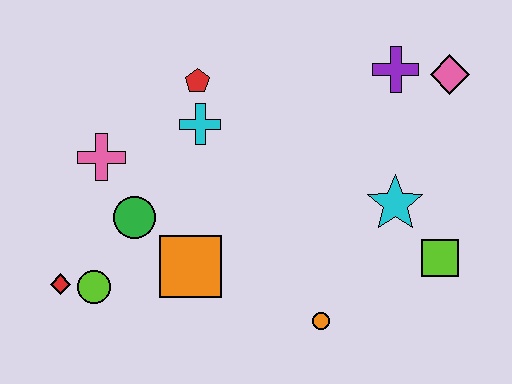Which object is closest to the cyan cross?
The red pentagon is closest to the cyan cross.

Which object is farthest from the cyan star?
The red diamond is farthest from the cyan star.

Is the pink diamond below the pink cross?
No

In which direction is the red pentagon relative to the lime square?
The red pentagon is to the left of the lime square.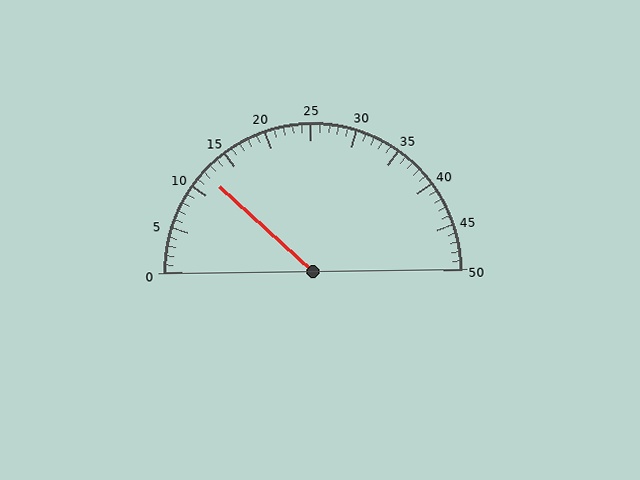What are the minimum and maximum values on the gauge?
The gauge ranges from 0 to 50.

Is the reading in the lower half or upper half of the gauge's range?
The reading is in the lower half of the range (0 to 50).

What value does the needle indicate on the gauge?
The needle indicates approximately 12.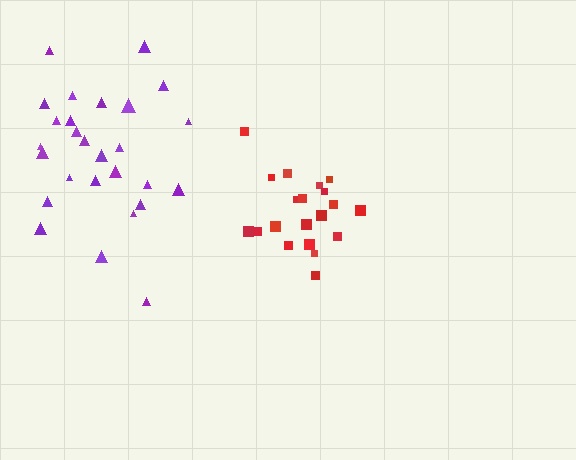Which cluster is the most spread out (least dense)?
Purple.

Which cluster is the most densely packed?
Red.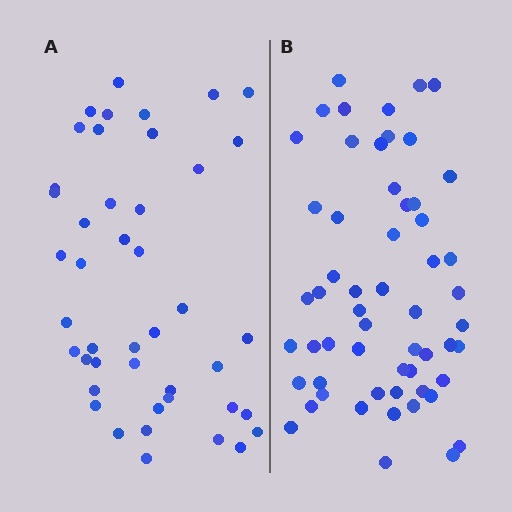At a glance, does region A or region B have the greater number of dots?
Region B (the right region) has more dots.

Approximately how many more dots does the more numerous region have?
Region B has approximately 15 more dots than region A.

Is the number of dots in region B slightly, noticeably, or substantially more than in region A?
Region B has noticeably more, but not dramatically so. The ratio is roughly 1.3 to 1.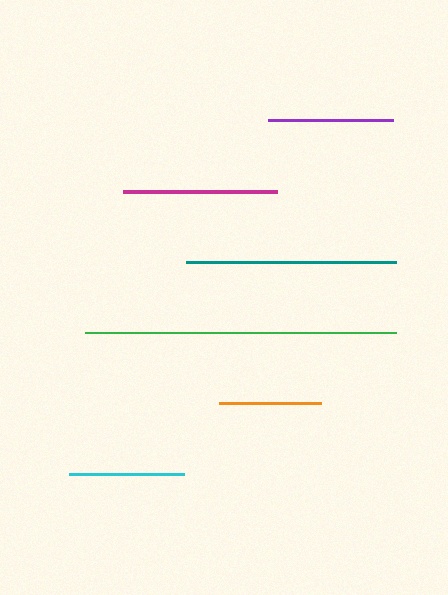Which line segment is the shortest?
The orange line is the shortest at approximately 101 pixels.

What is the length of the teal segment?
The teal segment is approximately 210 pixels long.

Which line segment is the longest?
The green line is the longest at approximately 312 pixels.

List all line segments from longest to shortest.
From longest to shortest: green, teal, magenta, purple, cyan, orange.